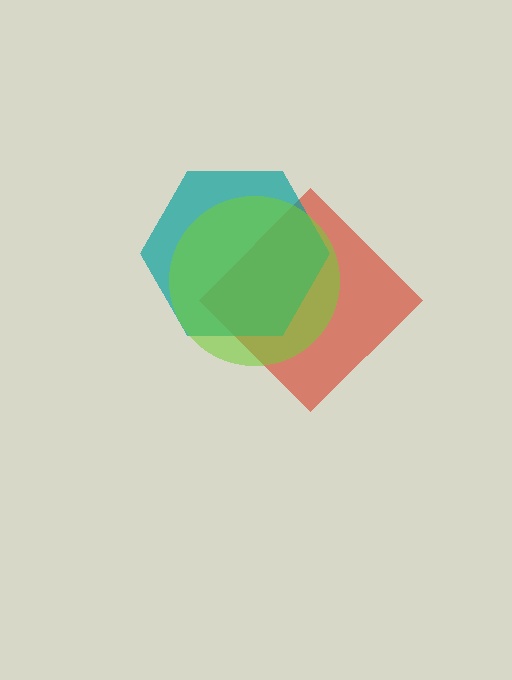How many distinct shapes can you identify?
There are 3 distinct shapes: a red diamond, a teal hexagon, a lime circle.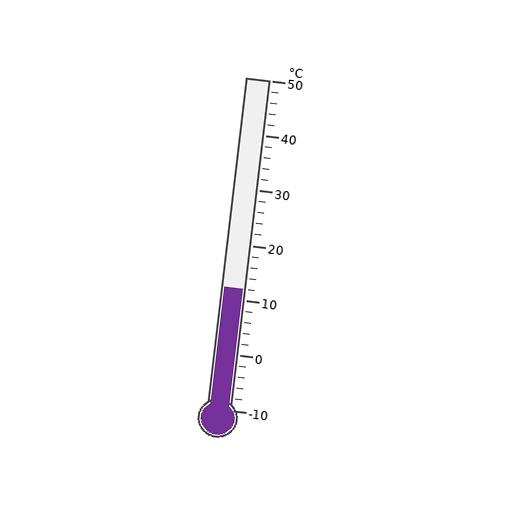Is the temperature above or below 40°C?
The temperature is below 40°C.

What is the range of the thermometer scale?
The thermometer scale ranges from -10°C to 50°C.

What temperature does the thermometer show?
The thermometer shows approximately 12°C.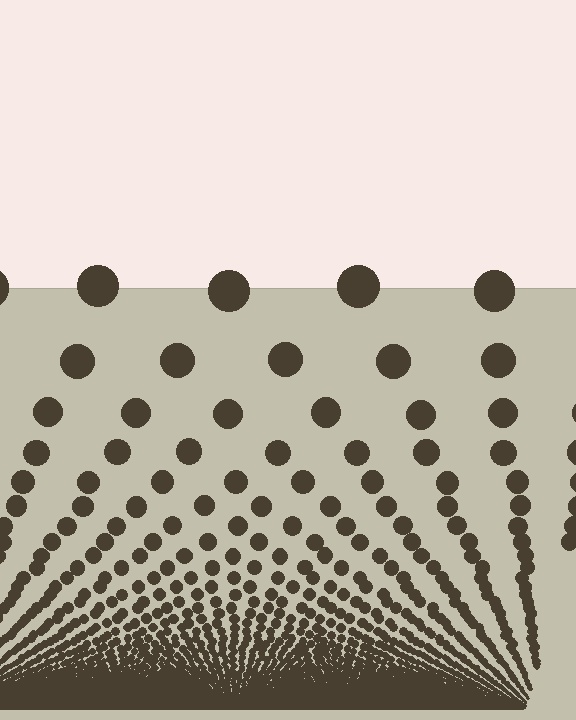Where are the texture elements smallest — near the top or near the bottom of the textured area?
Near the bottom.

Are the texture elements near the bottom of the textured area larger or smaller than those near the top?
Smaller. The gradient is inverted — elements near the bottom are smaller and denser.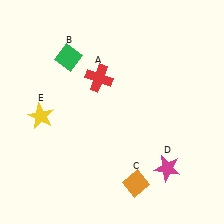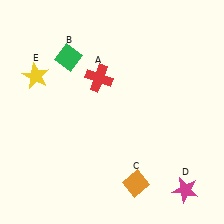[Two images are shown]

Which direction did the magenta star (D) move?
The magenta star (D) moved down.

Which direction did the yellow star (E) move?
The yellow star (E) moved up.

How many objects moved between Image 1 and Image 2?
2 objects moved between the two images.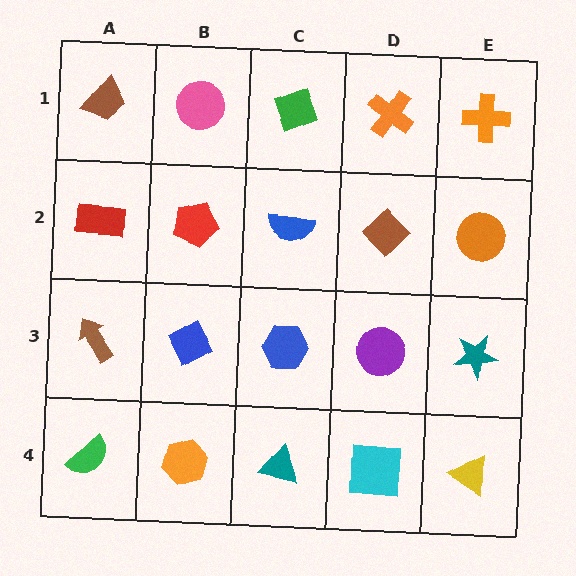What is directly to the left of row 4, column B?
A green semicircle.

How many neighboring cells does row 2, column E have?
3.